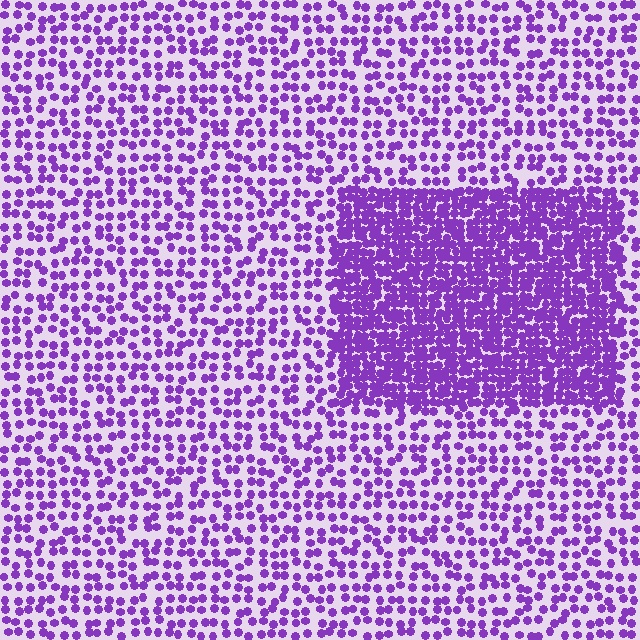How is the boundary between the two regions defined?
The boundary is defined by a change in element density (approximately 2.4x ratio). All elements are the same color, size, and shape.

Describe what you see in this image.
The image contains small purple elements arranged at two different densities. A rectangle-shaped region is visible where the elements are more densely packed than the surrounding area.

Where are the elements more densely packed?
The elements are more densely packed inside the rectangle boundary.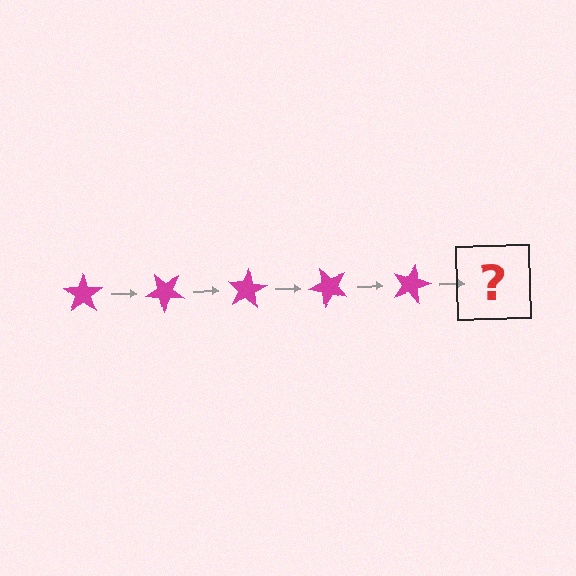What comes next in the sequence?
The next element should be a magenta star rotated 200 degrees.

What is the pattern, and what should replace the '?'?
The pattern is that the star rotates 40 degrees each step. The '?' should be a magenta star rotated 200 degrees.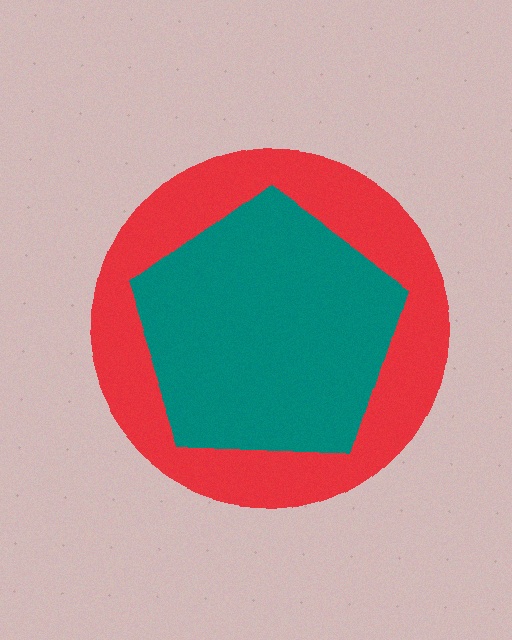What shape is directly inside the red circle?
The teal pentagon.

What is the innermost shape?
The teal pentagon.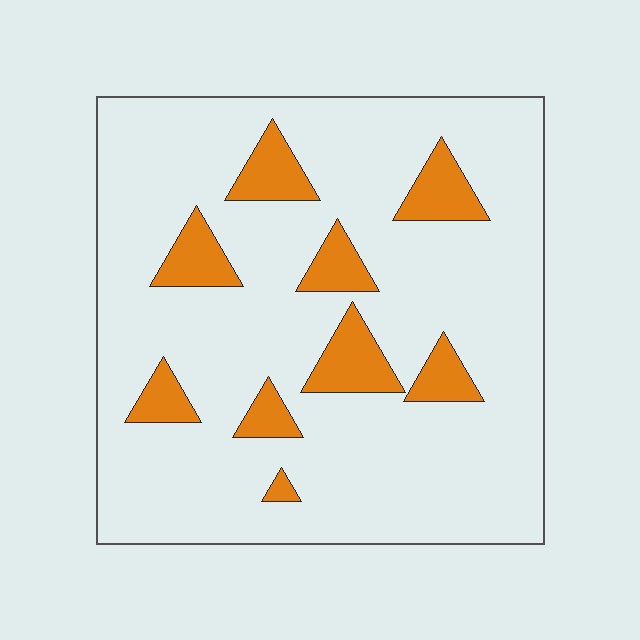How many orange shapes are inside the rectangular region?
9.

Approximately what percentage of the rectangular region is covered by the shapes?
Approximately 15%.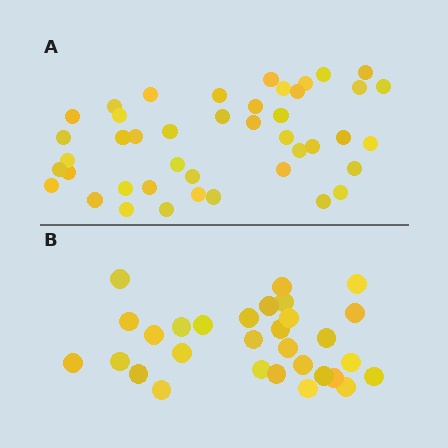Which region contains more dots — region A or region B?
Region A (the top region) has more dots.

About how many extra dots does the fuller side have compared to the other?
Region A has approximately 15 more dots than region B.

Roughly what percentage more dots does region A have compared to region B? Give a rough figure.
About 45% more.